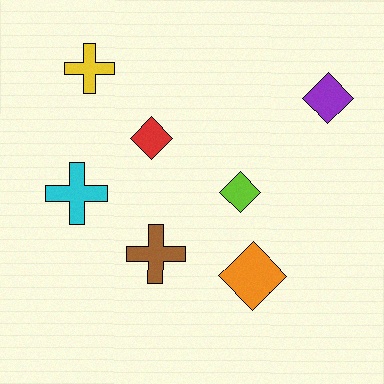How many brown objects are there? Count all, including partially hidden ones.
There is 1 brown object.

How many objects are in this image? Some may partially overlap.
There are 7 objects.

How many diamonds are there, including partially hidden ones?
There are 4 diamonds.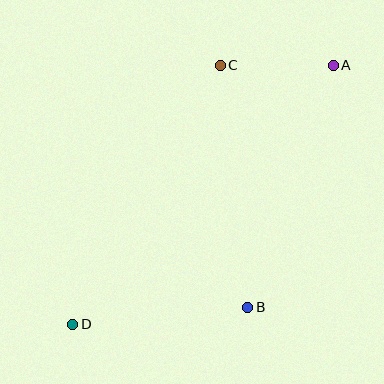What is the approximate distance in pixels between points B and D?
The distance between B and D is approximately 176 pixels.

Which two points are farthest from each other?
Points A and D are farthest from each other.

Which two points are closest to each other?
Points A and C are closest to each other.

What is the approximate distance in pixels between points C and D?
The distance between C and D is approximately 298 pixels.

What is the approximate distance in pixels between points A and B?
The distance between A and B is approximately 256 pixels.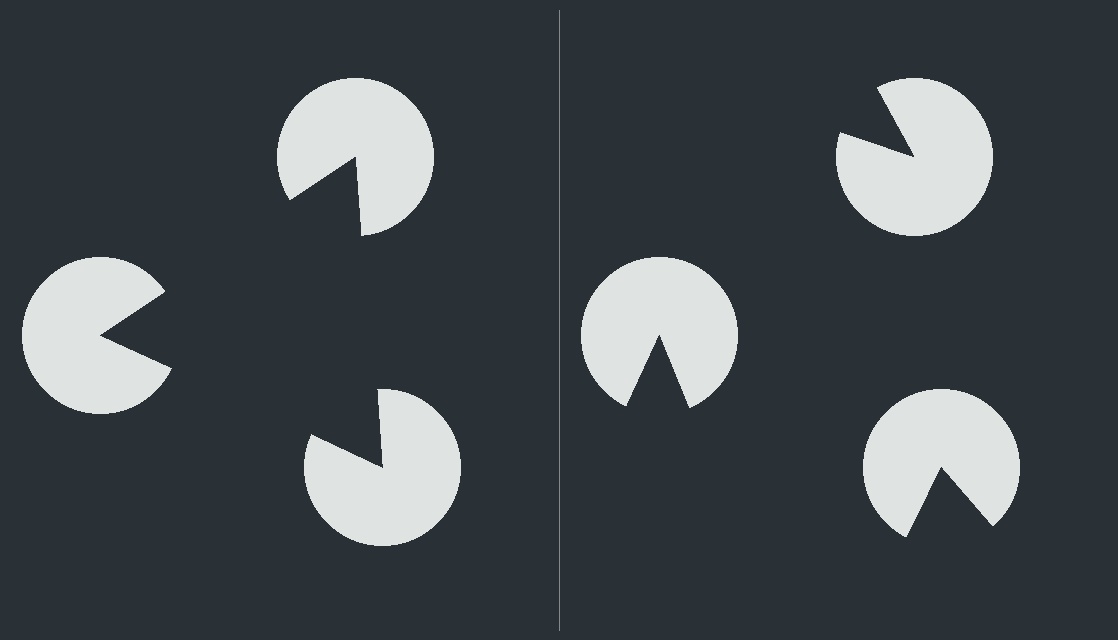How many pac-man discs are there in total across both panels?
6 — 3 on each side.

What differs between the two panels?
The pac-man discs are positioned identically on both sides; only the wedge orientations differ. On the left they align to a triangle; on the right they are misaligned.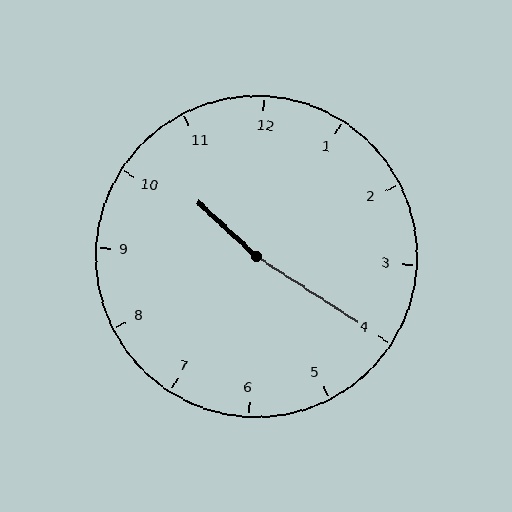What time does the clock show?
10:20.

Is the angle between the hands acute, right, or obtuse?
It is obtuse.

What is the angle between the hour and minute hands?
Approximately 170 degrees.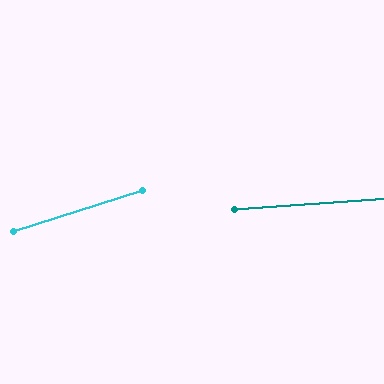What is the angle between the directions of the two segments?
Approximately 14 degrees.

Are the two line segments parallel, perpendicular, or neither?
Neither parallel nor perpendicular — they differ by about 14°.